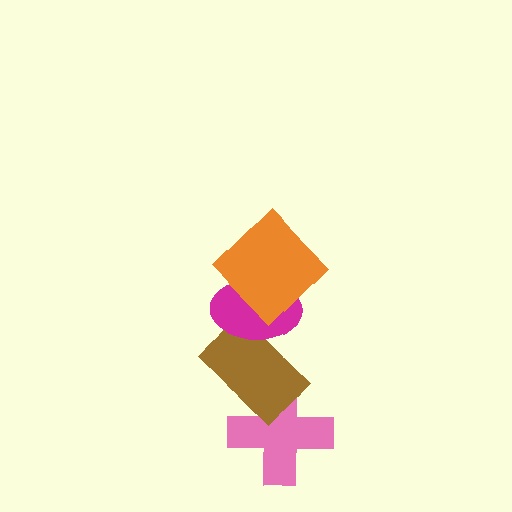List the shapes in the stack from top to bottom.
From top to bottom: the orange diamond, the magenta ellipse, the brown rectangle, the pink cross.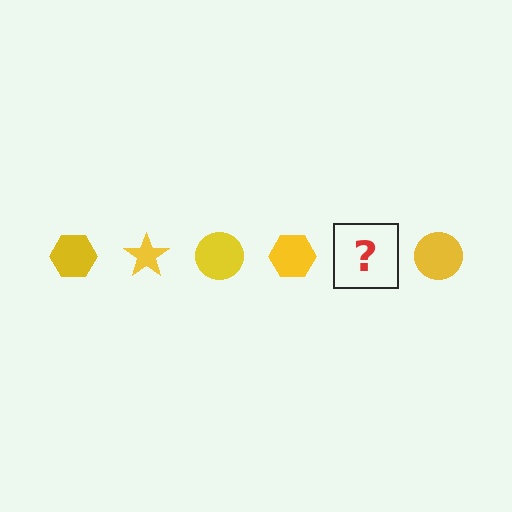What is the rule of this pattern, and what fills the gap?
The rule is that the pattern cycles through hexagon, star, circle shapes in yellow. The gap should be filled with a yellow star.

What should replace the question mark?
The question mark should be replaced with a yellow star.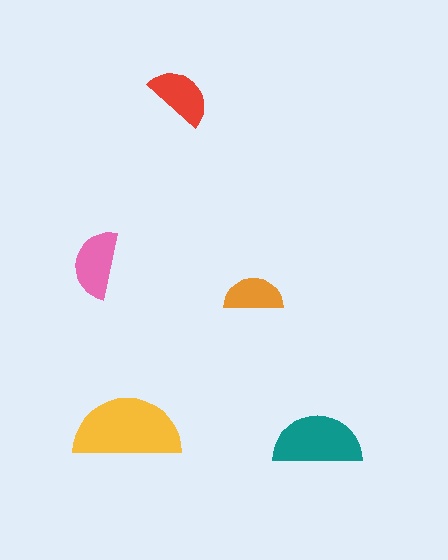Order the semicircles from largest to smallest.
the yellow one, the teal one, the pink one, the red one, the orange one.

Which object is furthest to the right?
The teal semicircle is rightmost.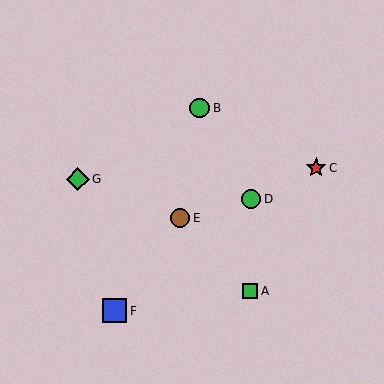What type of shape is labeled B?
Shape B is a green circle.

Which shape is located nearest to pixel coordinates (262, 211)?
The green circle (labeled D) at (251, 199) is nearest to that location.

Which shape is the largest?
The blue square (labeled F) is the largest.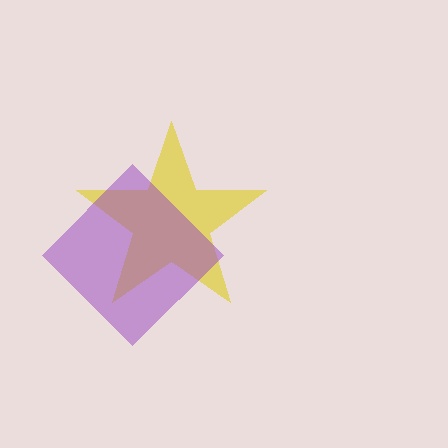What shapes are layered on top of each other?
The layered shapes are: a yellow star, a purple diamond.